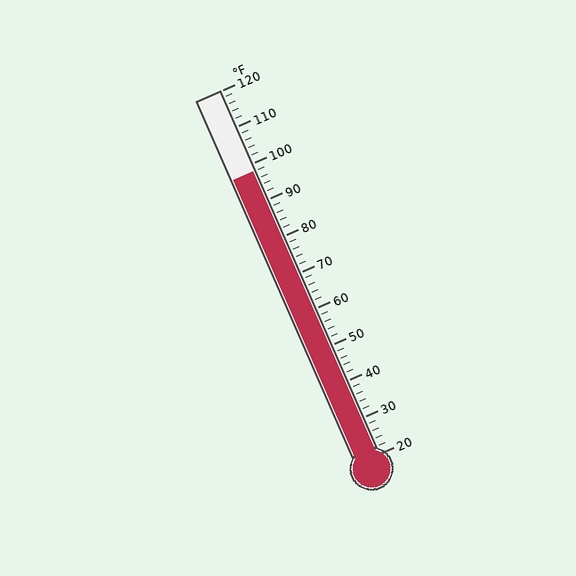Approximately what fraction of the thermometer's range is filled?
The thermometer is filled to approximately 80% of its range.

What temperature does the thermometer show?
The thermometer shows approximately 98°F.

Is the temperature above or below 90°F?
The temperature is above 90°F.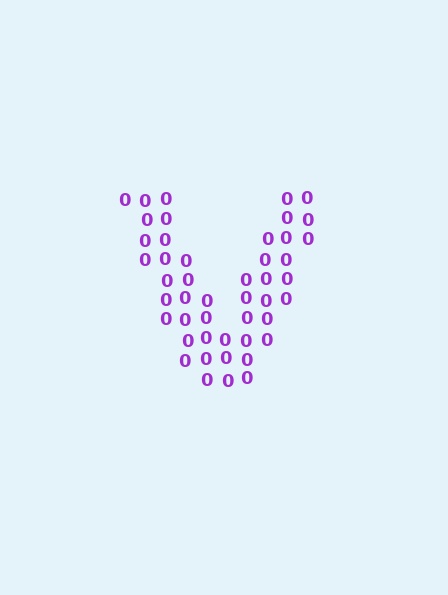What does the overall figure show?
The overall figure shows the letter V.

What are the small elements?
The small elements are digit 0's.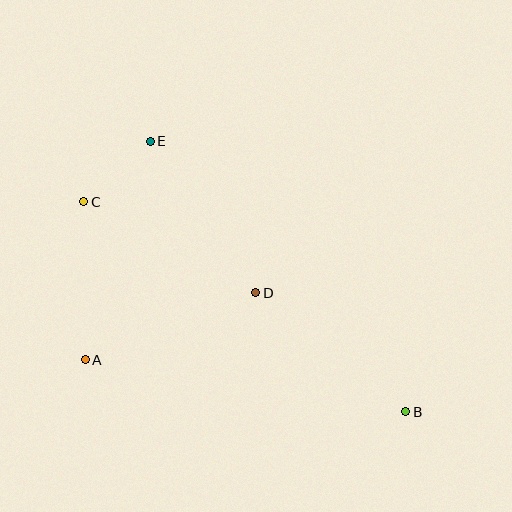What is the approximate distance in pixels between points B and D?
The distance between B and D is approximately 191 pixels.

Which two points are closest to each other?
Points C and E are closest to each other.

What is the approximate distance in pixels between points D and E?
The distance between D and E is approximately 185 pixels.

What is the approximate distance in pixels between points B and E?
The distance between B and E is approximately 372 pixels.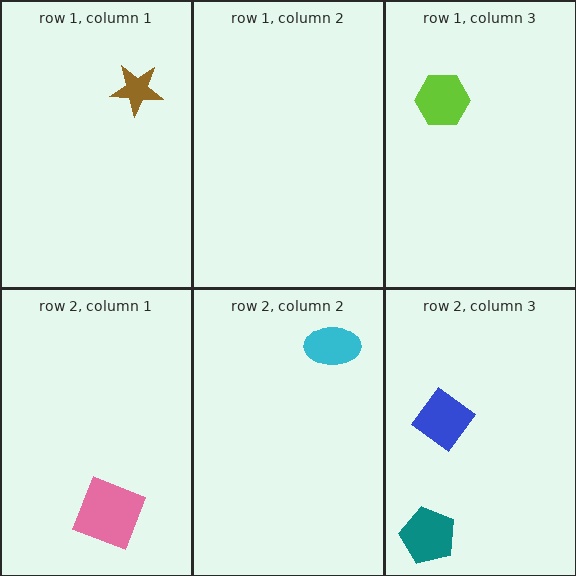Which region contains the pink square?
The row 2, column 1 region.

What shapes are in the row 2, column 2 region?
The cyan ellipse.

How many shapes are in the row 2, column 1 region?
1.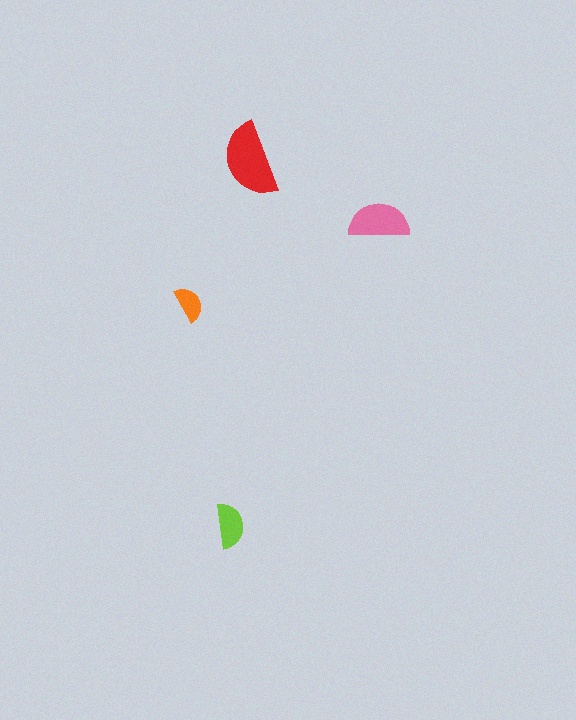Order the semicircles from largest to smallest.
the red one, the pink one, the lime one, the orange one.